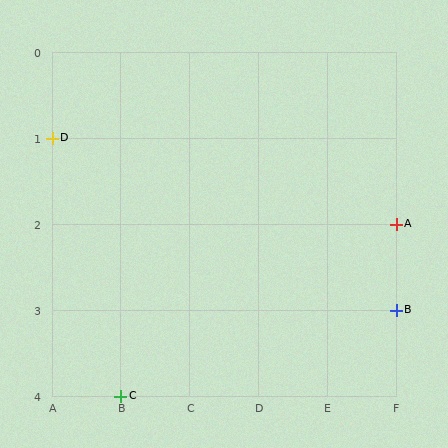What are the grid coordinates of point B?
Point B is at grid coordinates (F, 3).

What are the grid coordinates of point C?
Point C is at grid coordinates (B, 4).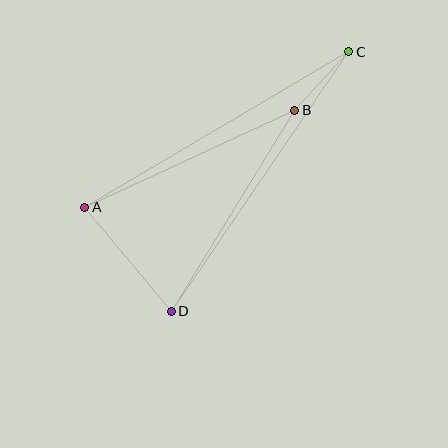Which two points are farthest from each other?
Points C and D are farthest from each other.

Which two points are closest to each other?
Points B and C are closest to each other.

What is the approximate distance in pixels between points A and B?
The distance between A and B is approximately 231 pixels.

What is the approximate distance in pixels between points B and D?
The distance between B and D is approximately 236 pixels.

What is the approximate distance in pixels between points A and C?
The distance between A and C is approximately 306 pixels.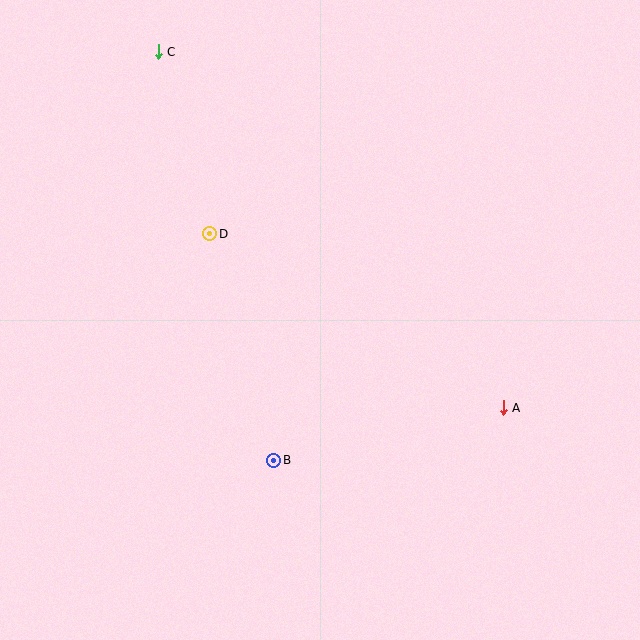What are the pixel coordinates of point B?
Point B is at (274, 460).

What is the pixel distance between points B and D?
The distance between B and D is 235 pixels.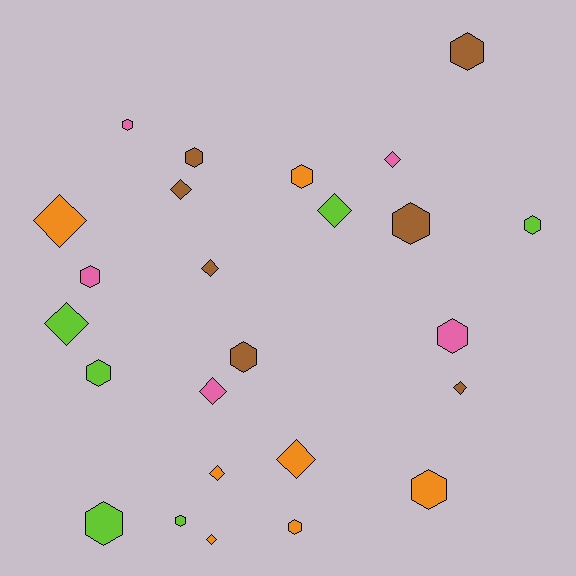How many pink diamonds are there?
There are 2 pink diamonds.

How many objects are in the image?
There are 25 objects.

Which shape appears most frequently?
Hexagon, with 14 objects.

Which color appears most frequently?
Orange, with 7 objects.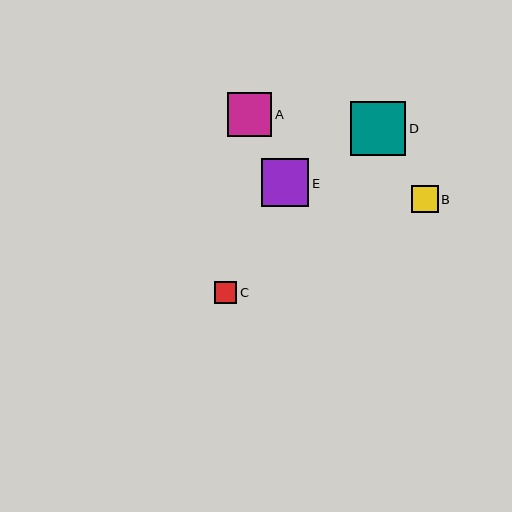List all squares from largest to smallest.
From largest to smallest: D, E, A, B, C.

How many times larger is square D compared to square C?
Square D is approximately 2.4 times the size of square C.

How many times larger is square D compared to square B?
Square D is approximately 2.0 times the size of square B.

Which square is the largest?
Square D is the largest with a size of approximately 55 pixels.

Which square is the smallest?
Square C is the smallest with a size of approximately 22 pixels.